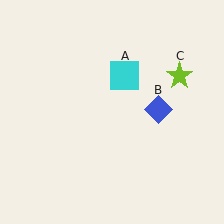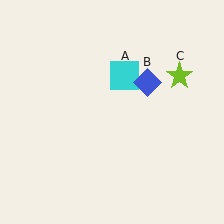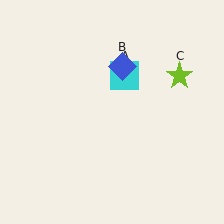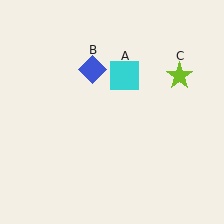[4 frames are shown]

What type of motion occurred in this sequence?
The blue diamond (object B) rotated counterclockwise around the center of the scene.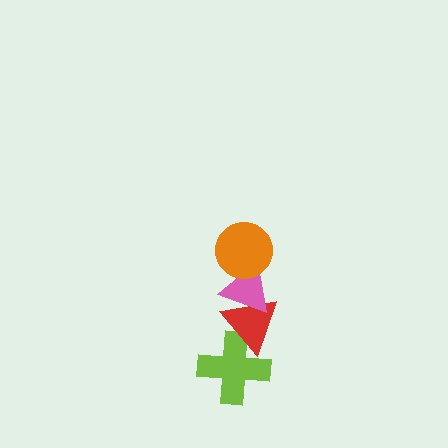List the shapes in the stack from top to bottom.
From top to bottom: the orange circle, the pink triangle, the red triangle, the lime cross.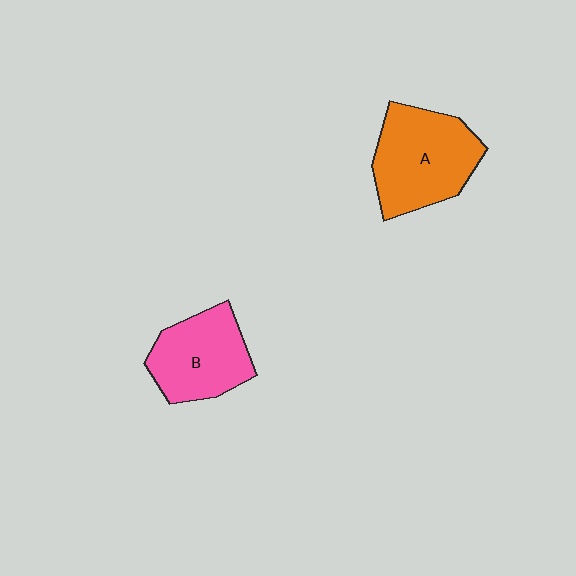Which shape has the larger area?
Shape A (orange).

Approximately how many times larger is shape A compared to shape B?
Approximately 1.2 times.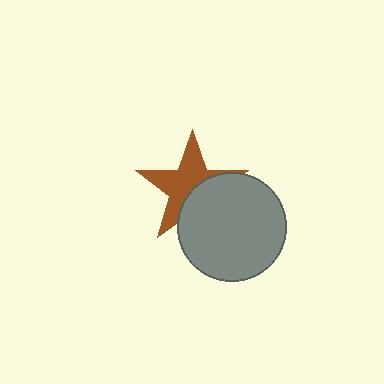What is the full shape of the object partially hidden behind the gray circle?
The partially hidden object is a brown star.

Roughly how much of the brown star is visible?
About half of it is visible (roughly 59%).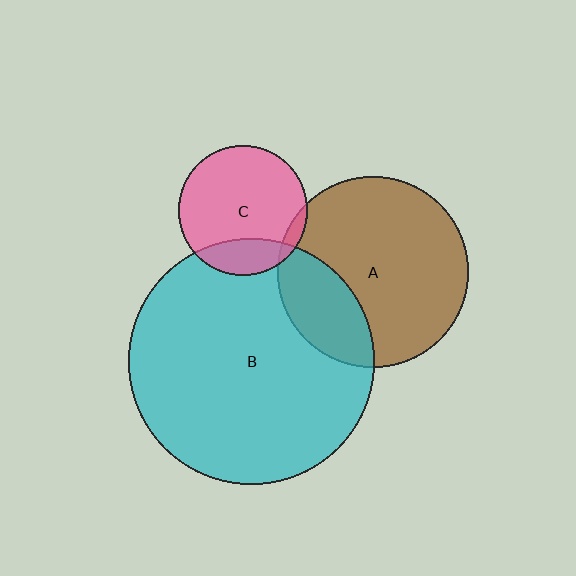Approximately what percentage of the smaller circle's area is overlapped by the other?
Approximately 5%.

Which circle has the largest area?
Circle B (cyan).